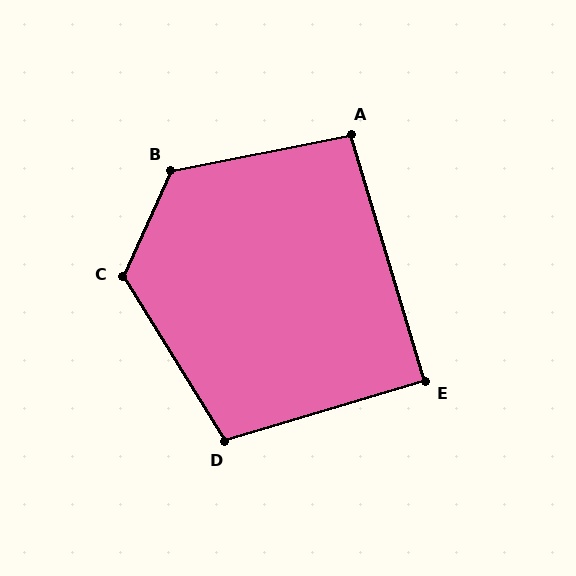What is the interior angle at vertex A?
Approximately 95 degrees (obtuse).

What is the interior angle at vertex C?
Approximately 124 degrees (obtuse).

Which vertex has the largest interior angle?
B, at approximately 126 degrees.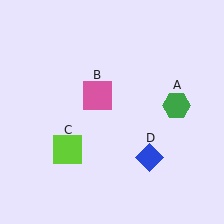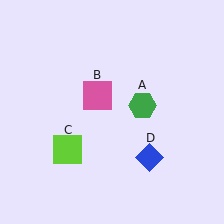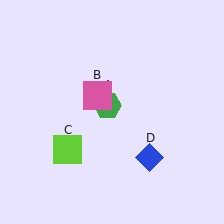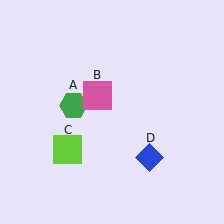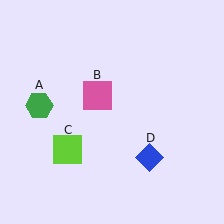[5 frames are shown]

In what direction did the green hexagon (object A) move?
The green hexagon (object A) moved left.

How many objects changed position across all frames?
1 object changed position: green hexagon (object A).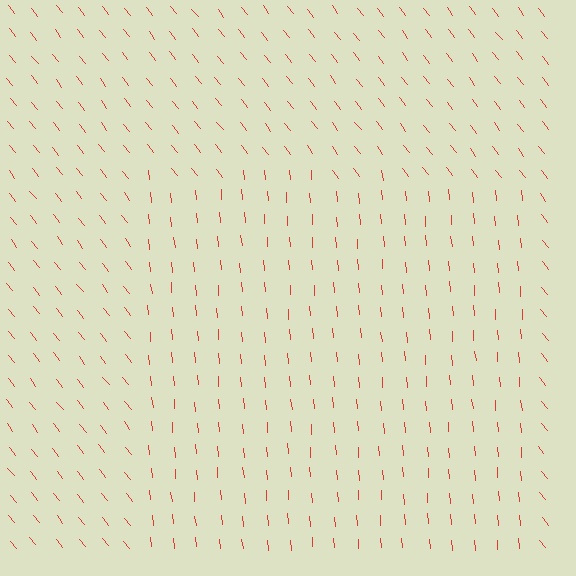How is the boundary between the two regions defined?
The boundary is defined purely by a change in line orientation (approximately 33 degrees difference). All lines are the same color and thickness.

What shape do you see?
I see a rectangle.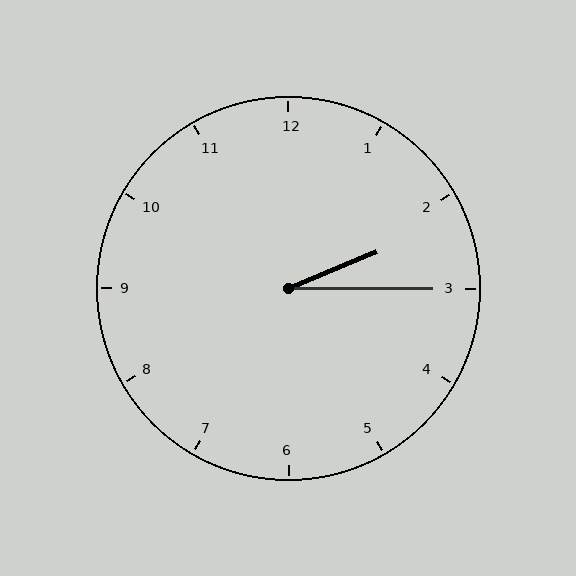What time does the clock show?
2:15.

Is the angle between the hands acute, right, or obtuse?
It is acute.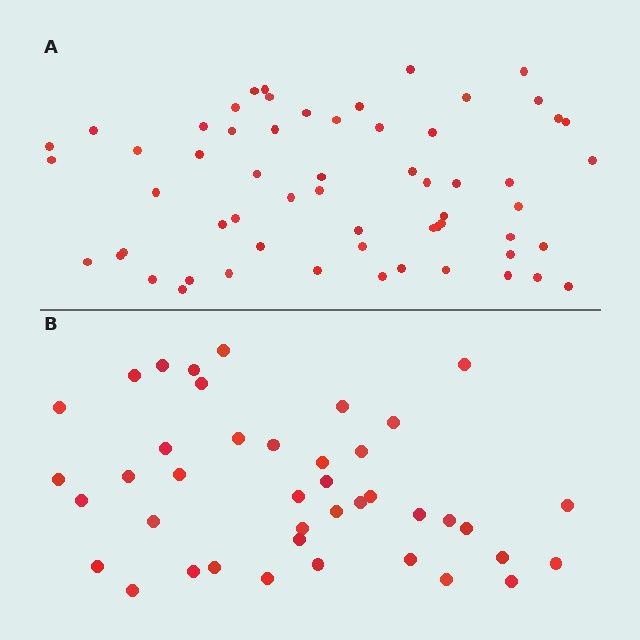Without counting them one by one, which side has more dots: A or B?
Region A (the top region) has more dots.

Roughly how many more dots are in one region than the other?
Region A has approximately 20 more dots than region B.